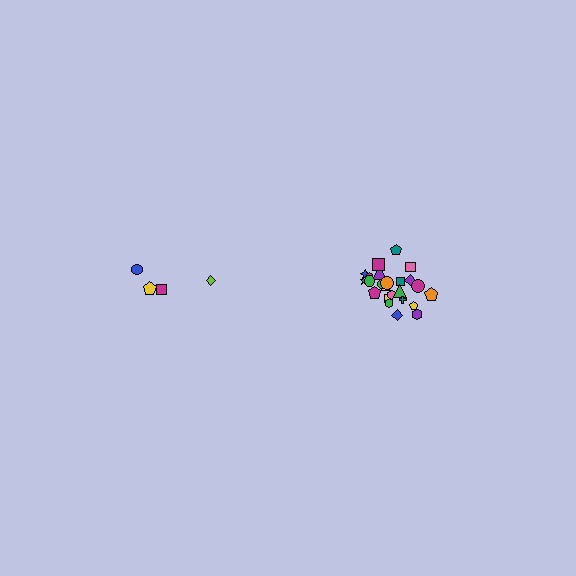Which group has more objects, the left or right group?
The right group.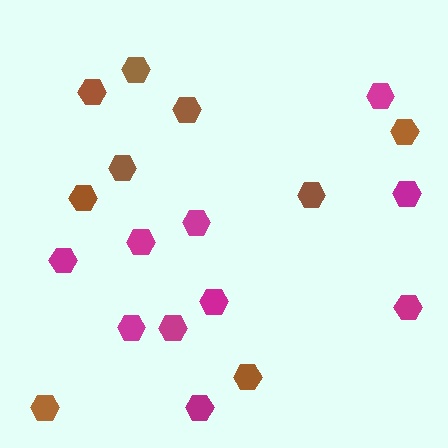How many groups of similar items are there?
There are 2 groups: one group of brown hexagons (9) and one group of magenta hexagons (10).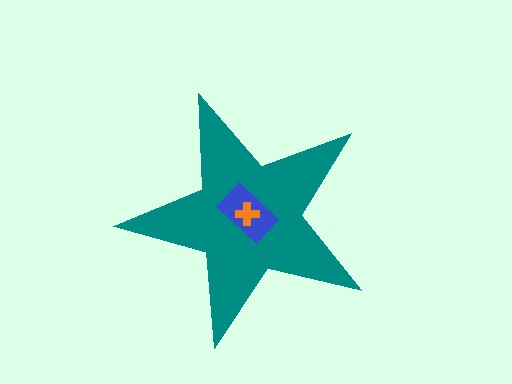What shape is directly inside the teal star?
The blue rectangle.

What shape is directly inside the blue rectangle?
The orange cross.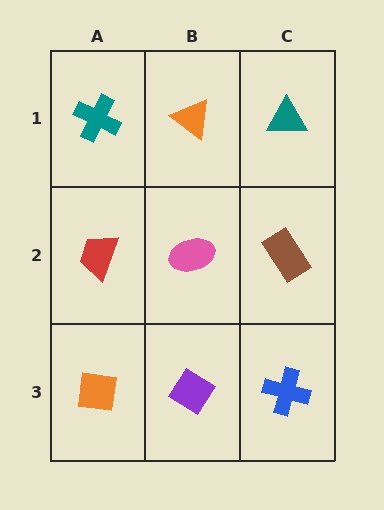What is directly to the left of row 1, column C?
An orange triangle.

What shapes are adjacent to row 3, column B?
A pink ellipse (row 2, column B), an orange square (row 3, column A), a blue cross (row 3, column C).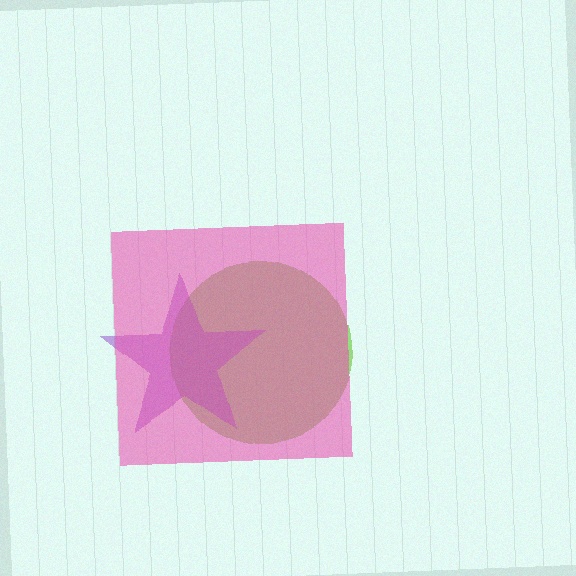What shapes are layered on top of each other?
The layered shapes are: a lime circle, a purple star, a pink square.